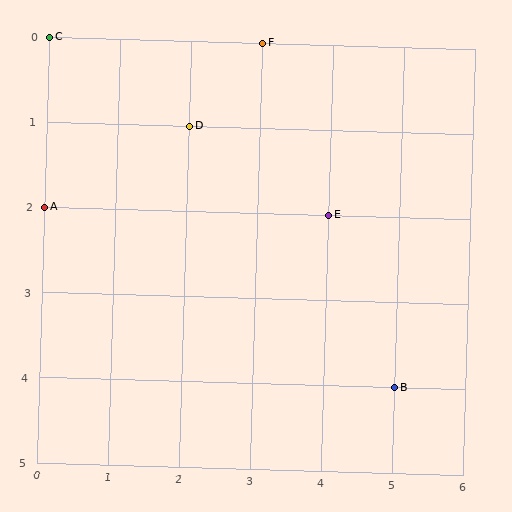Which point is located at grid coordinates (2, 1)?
Point D is at (2, 1).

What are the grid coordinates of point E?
Point E is at grid coordinates (4, 2).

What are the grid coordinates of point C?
Point C is at grid coordinates (0, 0).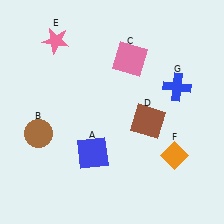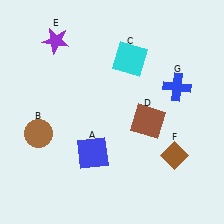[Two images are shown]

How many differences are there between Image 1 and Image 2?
There are 3 differences between the two images.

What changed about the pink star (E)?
In Image 1, E is pink. In Image 2, it changed to purple.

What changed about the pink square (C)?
In Image 1, C is pink. In Image 2, it changed to cyan.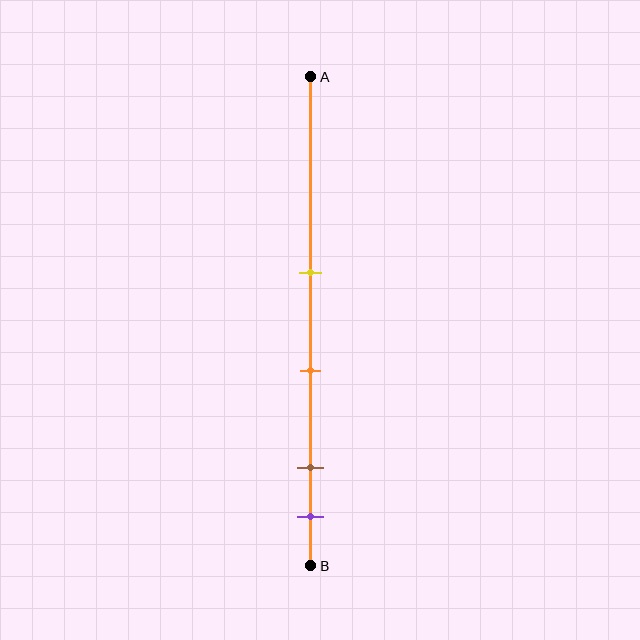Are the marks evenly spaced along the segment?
No, the marks are not evenly spaced.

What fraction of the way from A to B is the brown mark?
The brown mark is approximately 80% (0.8) of the way from A to B.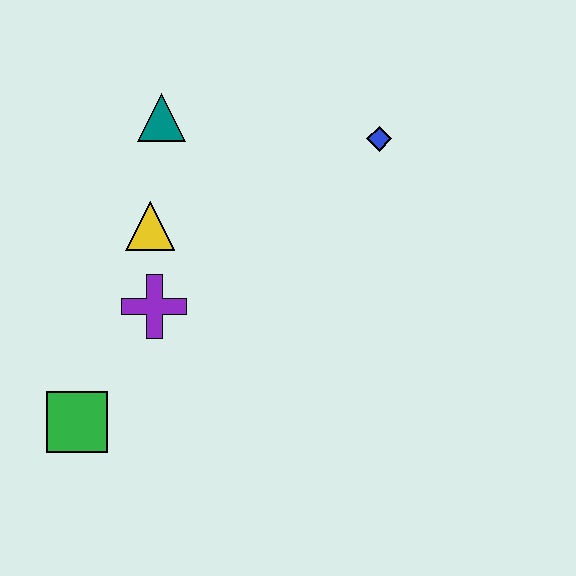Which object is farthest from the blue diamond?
The green square is farthest from the blue diamond.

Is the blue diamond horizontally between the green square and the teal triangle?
No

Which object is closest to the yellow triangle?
The purple cross is closest to the yellow triangle.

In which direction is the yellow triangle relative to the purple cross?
The yellow triangle is above the purple cross.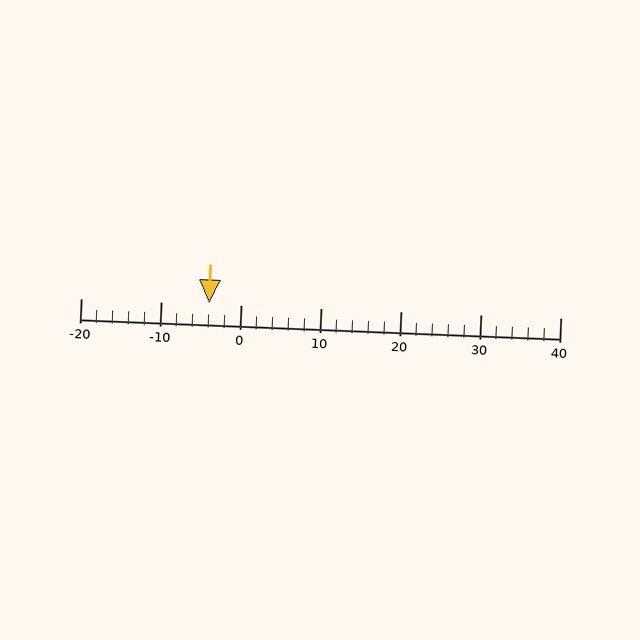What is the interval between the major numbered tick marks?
The major tick marks are spaced 10 units apart.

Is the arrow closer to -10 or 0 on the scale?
The arrow is closer to 0.